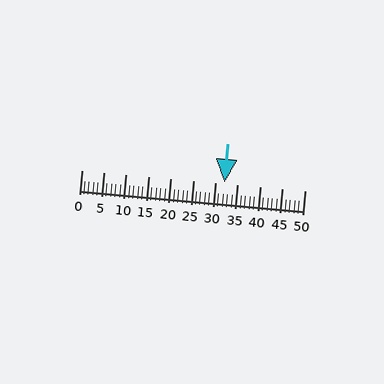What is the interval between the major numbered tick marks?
The major tick marks are spaced 5 units apart.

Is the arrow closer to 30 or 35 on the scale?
The arrow is closer to 30.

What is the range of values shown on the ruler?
The ruler shows values from 0 to 50.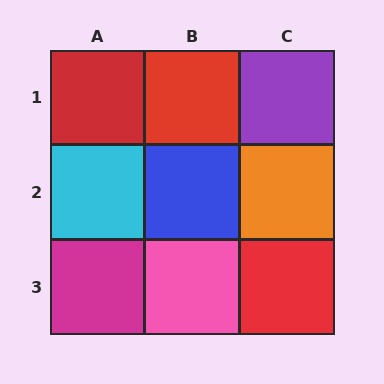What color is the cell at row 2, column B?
Blue.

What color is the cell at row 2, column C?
Orange.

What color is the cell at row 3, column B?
Pink.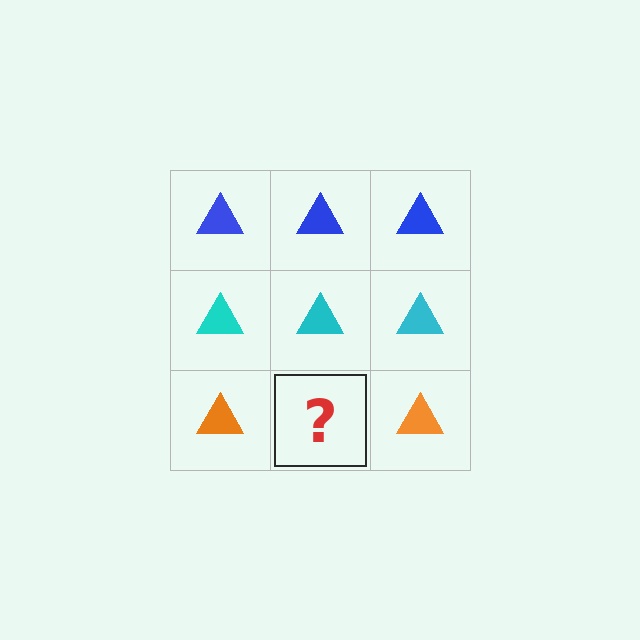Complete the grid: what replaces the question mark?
The question mark should be replaced with an orange triangle.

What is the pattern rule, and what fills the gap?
The rule is that each row has a consistent color. The gap should be filled with an orange triangle.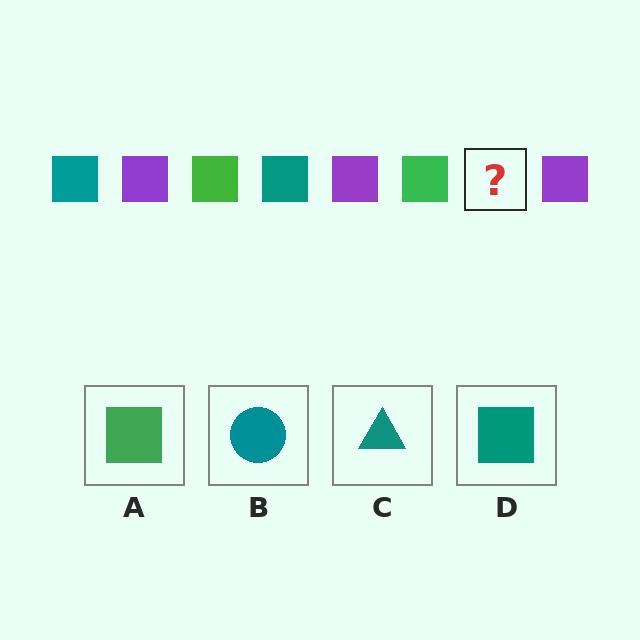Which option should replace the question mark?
Option D.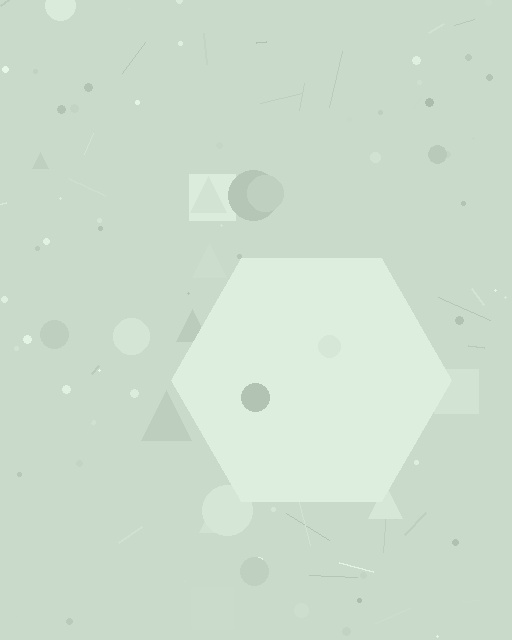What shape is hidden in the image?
A hexagon is hidden in the image.